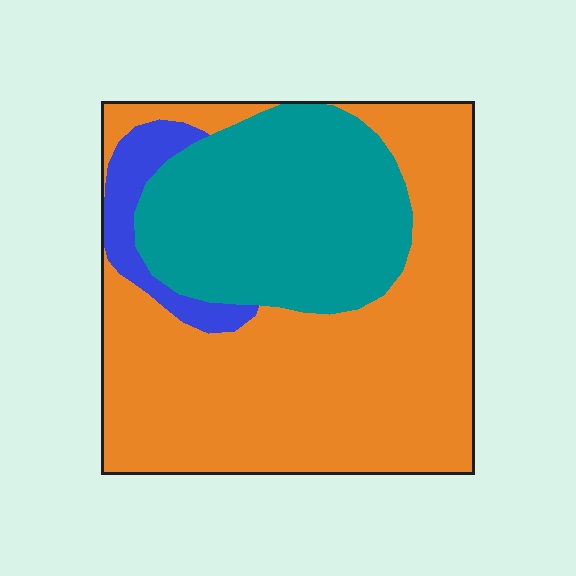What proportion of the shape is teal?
Teal takes up about one third (1/3) of the shape.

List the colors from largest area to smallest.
From largest to smallest: orange, teal, blue.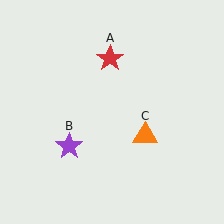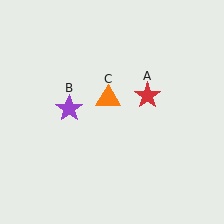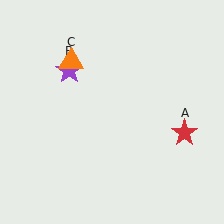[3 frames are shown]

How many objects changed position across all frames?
3 objects changed position: red star (object A), purple star (object B), orange triangle (object C).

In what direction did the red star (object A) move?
The red star (object A) moved down and to the right.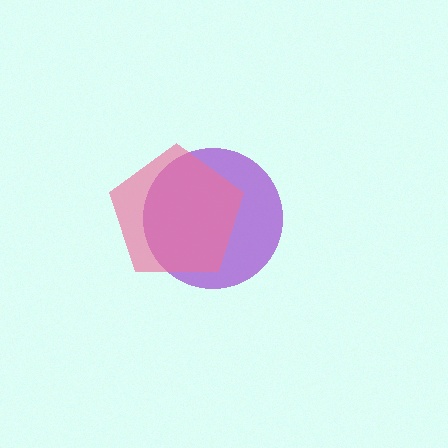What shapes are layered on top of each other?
The layered shapes are: a purple circle, a pink pentagon.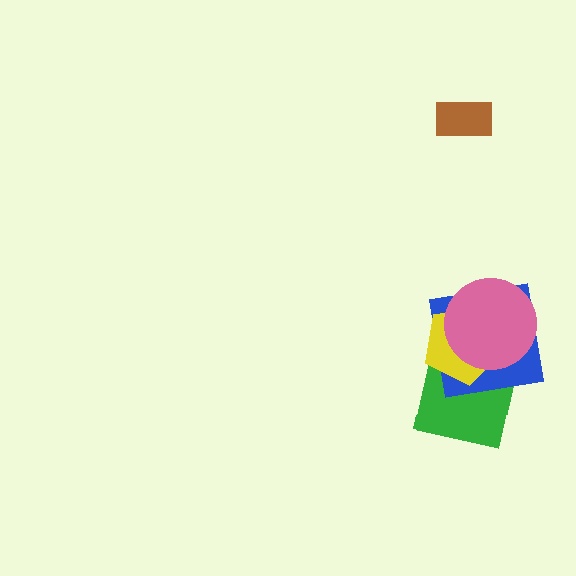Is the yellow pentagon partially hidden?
Yes, it is partially covered by another shape.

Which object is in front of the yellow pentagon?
The pink circle is in front of the yellow pentagon.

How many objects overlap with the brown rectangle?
0 objects overlap with the brown rectangle.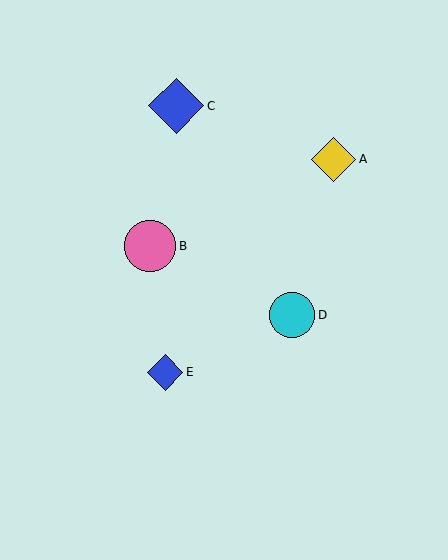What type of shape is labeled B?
Shape B is a pink circle.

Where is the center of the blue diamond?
The center of the blue diamond is at (165, 372).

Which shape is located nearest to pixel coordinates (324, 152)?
The yellow diamond (labeled A) at (333, 159) is nearest to that location.